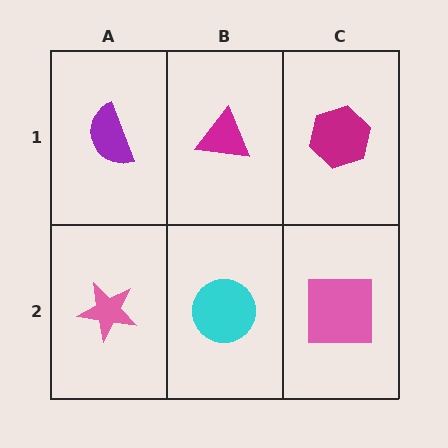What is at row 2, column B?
A cyan circle.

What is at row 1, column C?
A magenta hexagon.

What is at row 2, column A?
A pink star.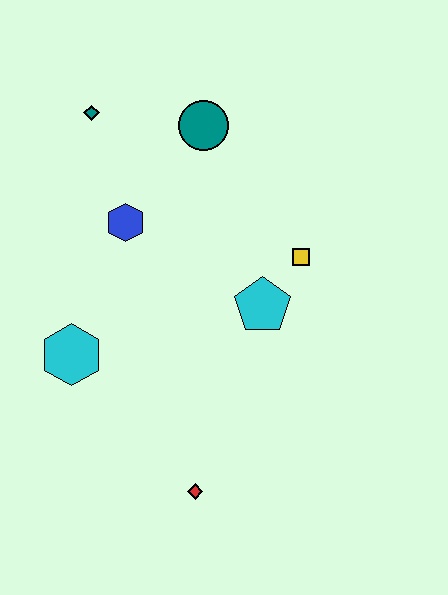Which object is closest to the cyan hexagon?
The blue hexagon is closest to the cyan hexagon.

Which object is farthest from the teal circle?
The red diamond is farthest from the teal circle.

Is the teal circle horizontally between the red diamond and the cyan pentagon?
Yes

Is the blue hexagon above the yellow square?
Yes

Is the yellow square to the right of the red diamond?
Yes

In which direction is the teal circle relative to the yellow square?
The teal circle is above the yellow square.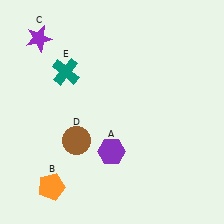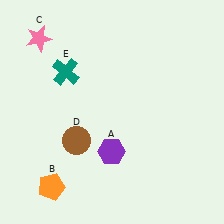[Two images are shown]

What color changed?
The star (C) changed from purple in Image 1 to pink in Image 2.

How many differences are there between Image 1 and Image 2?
There is 1 difference between the two images.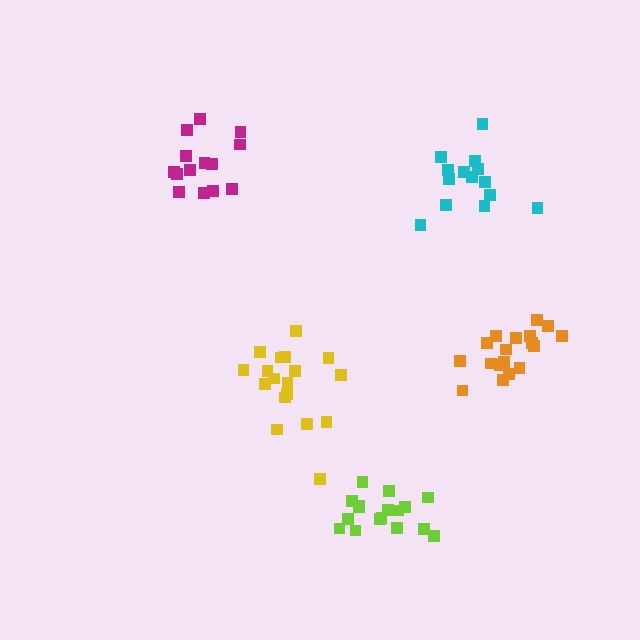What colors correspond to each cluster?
The clusters are colored: magenta, cyan, lime, yellow, orange.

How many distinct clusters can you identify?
There are 5 distinct clusters.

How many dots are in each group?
Group 1: 14 dots, Group 2: 14 dots, Group 3: 17 dots, Group 4: 18 dots, Group 5: 18 dots (81 total).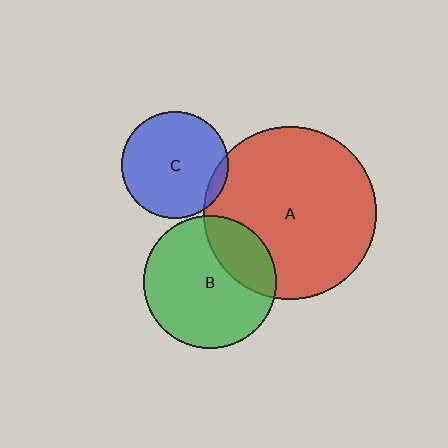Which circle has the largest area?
Circle A (red).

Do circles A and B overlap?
Yes.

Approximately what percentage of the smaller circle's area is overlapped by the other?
Approximately 25%.